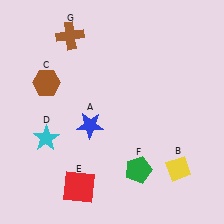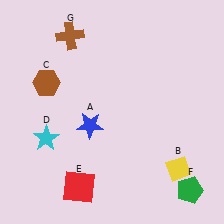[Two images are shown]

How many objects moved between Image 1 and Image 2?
1 object moved between the two images.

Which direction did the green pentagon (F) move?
The green pentagon (F) moved right.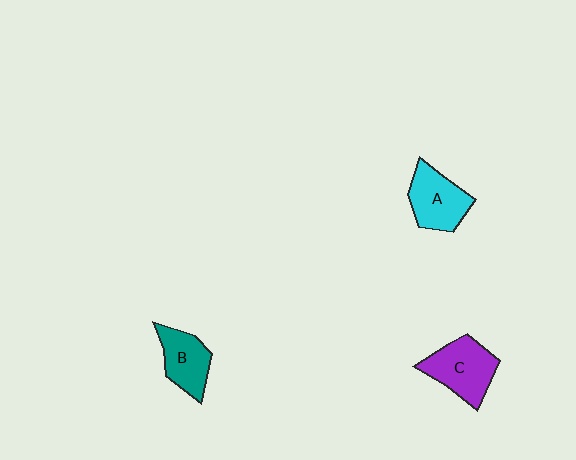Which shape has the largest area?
Shape C (purple).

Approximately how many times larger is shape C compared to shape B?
Approximately 1.3 times.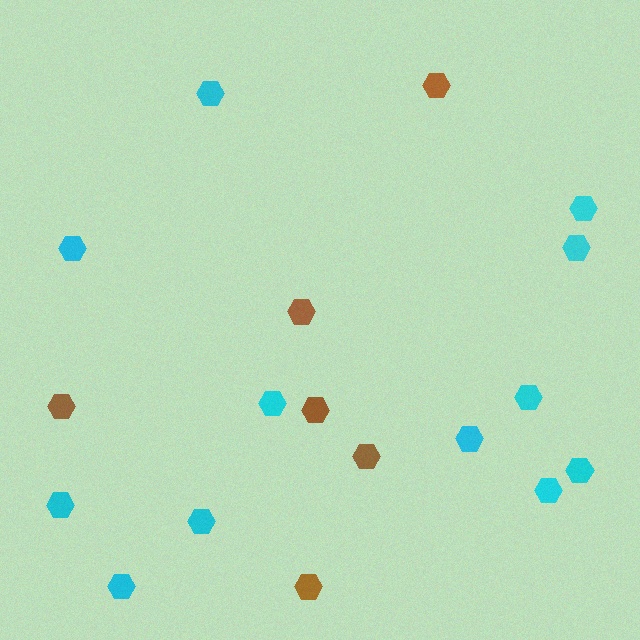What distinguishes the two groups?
There are 2 groups: one group of brown hexagons (6) and one group of cyan hexagons (12).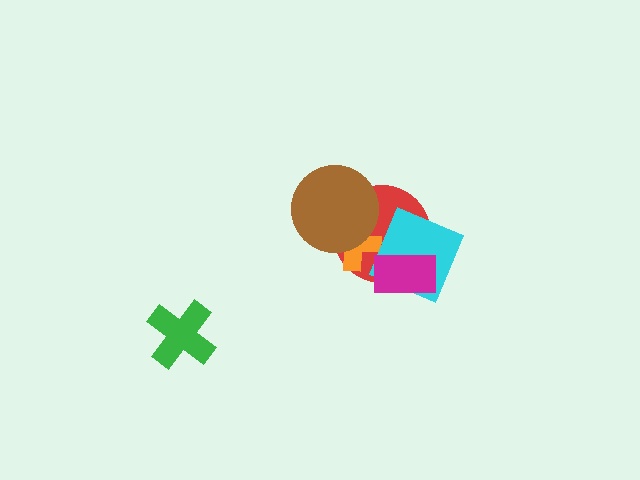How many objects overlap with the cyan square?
2 objects overlap with the cyan square.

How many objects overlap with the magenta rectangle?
2 objects overlap with the magenta rectangle.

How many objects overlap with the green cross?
0 objects overlap with the green cross.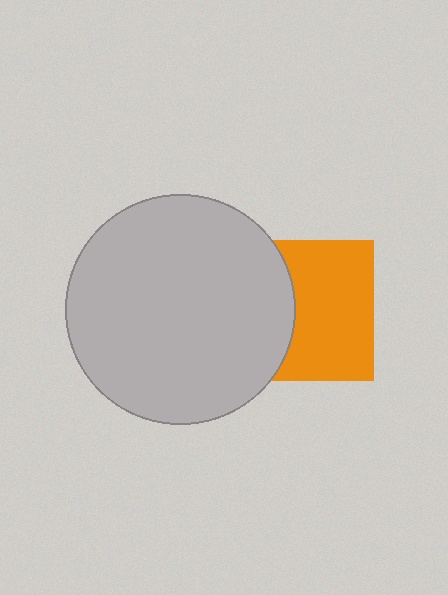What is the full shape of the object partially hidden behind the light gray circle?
The partially hidden object is an orange square.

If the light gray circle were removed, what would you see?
You would see the complete orange square.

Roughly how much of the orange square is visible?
About half of it is visible (roughly 61%).